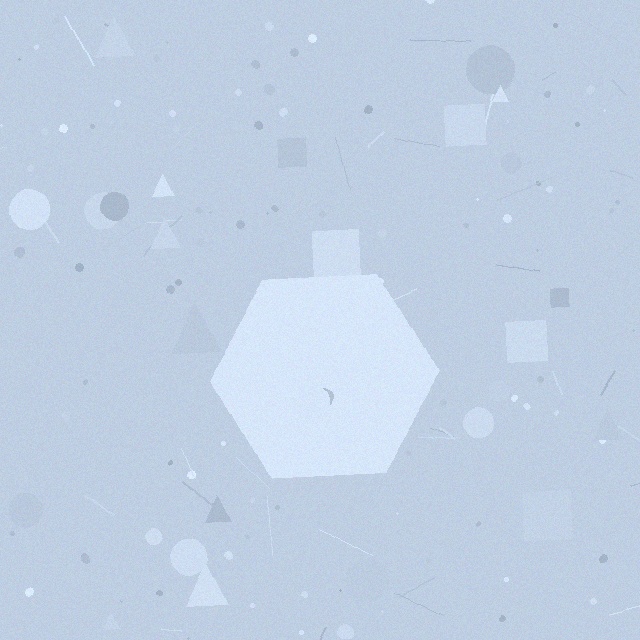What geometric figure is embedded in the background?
A hexagon is embedded in the background.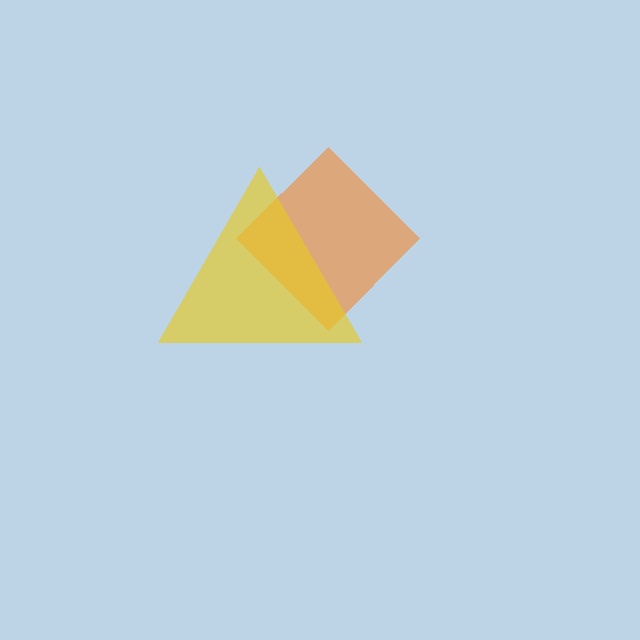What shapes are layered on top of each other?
The layered shapes are: an orange diamond, a yellow triangle.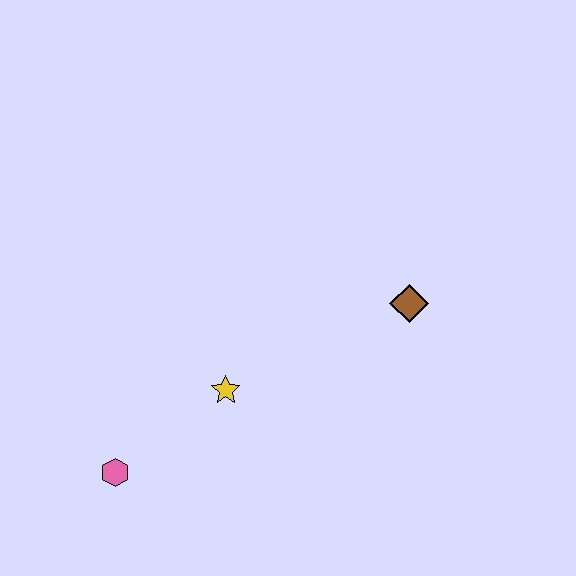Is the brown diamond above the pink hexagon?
Yes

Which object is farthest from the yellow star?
The brown diamond is farthest from the yellow star.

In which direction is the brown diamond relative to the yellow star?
The brown diamond is to the right of the yellow star.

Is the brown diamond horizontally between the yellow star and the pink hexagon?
No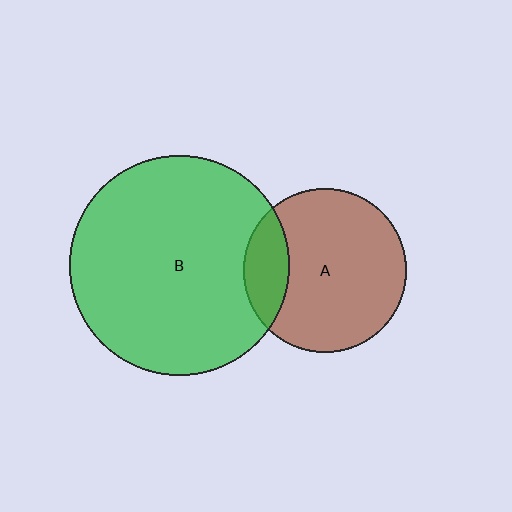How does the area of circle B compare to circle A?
Approximately 1.8 times.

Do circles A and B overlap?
Yes.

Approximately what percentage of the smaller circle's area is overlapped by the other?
Approximately 20%.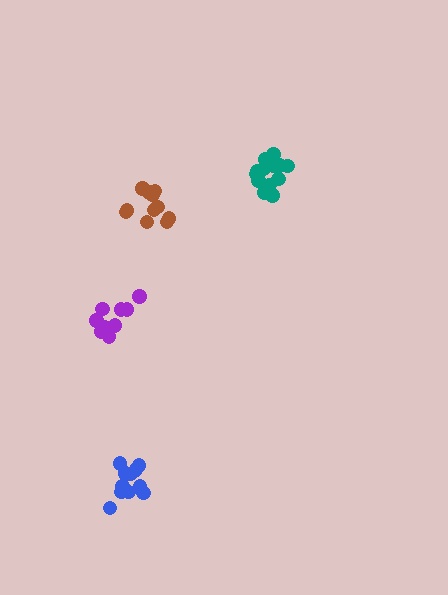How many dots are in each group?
Group 1: 14 dots, Group 2: 12 dots, Group 3: 12 dots, Group 4: 9 dots (47 total).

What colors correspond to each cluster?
The clusters are colored: teal, brown, blue, purple.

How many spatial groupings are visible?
There are 4 spatial groupings.